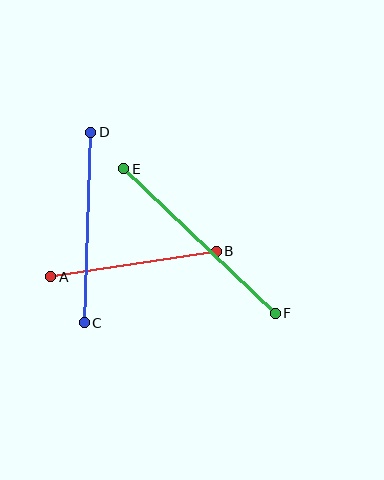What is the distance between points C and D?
The distance is approximately 190 pixels.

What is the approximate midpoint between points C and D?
The midpoint is at approximately (88, 227) pixels.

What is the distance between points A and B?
The distance is approximately 168 pixels.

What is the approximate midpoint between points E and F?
The midpoint is at approximately (200, 241) pixels.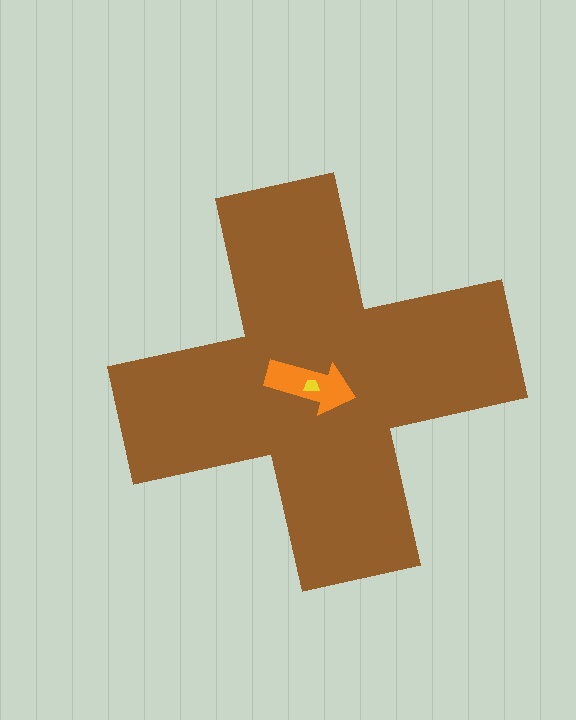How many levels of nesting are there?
3.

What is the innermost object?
The yellow trapezoid.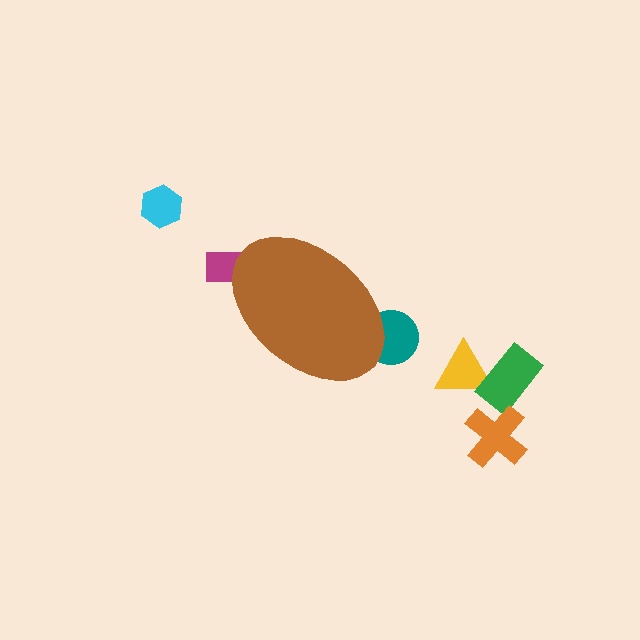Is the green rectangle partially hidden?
No, the green rectangle is fully visible.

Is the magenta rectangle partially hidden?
Yes, the magenta rectangle is partially hidden behind the brown ellipse.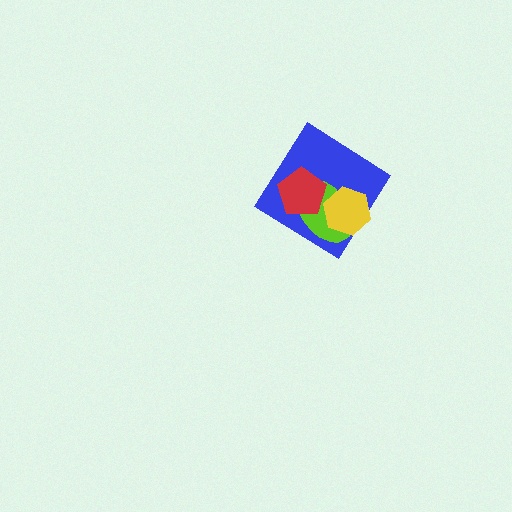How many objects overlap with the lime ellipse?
3 objects overlap with the lime ellipse.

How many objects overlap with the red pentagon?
2 objects overlap with the red pentagon.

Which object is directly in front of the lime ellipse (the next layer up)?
The red pentagon is directly in front of the lime ellipse.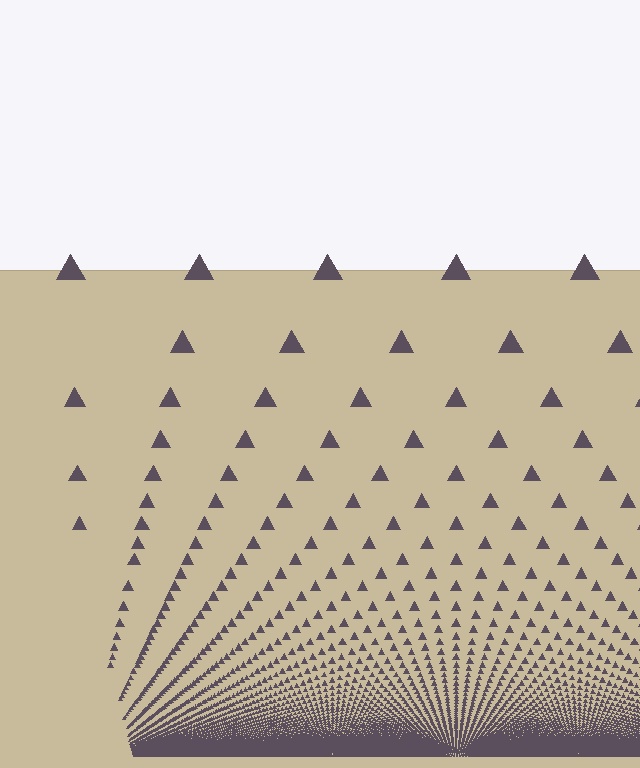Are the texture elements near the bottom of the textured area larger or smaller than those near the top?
Smaller. The gradient is inverted — elements near the bottom are smaller and denser.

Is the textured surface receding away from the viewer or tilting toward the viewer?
The surface appears to tilt toward the viewer. Texture elements get larger and sparser toward the top.